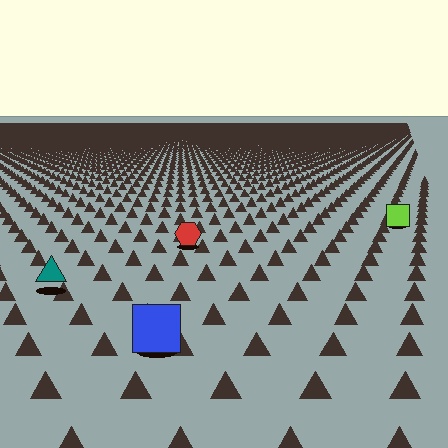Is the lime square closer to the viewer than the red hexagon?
No. The red hexagon is closer — you can tell from the texture gradient: the ground texture is coarser near it.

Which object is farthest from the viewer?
The lime square is farthest from the viewer. It appears smaller and the ground texture around it is denser.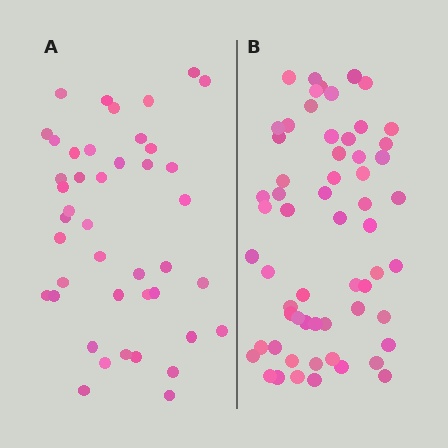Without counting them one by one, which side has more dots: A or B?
Region B (the right region) has more dots.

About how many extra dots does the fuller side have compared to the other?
Region B has approximately 15 more dots than region A.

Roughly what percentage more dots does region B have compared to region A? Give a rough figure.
About 40% more.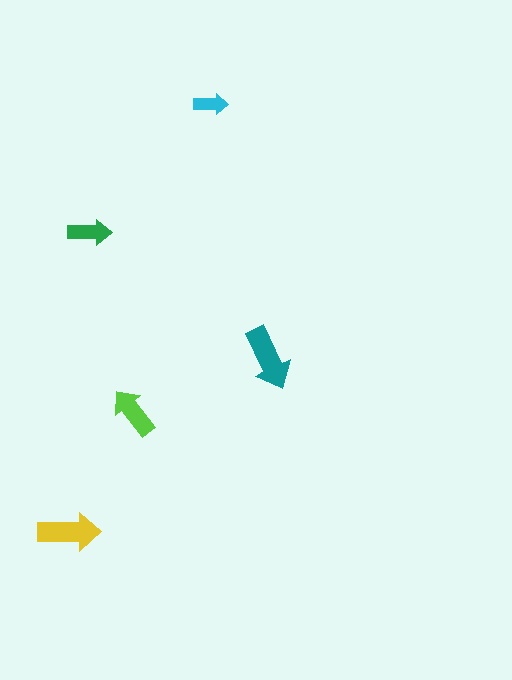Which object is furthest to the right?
The teal arrow is rightmost.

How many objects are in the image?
There are 5 objects in the image.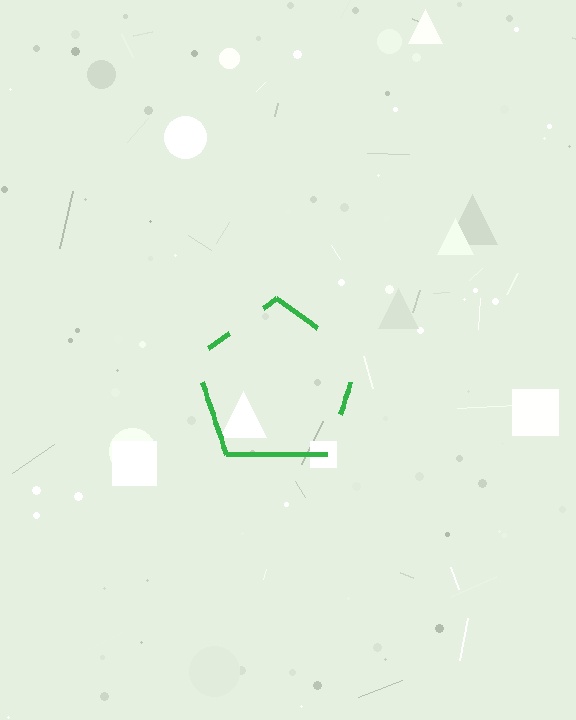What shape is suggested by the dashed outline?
The dashed outline suggests a pentagon.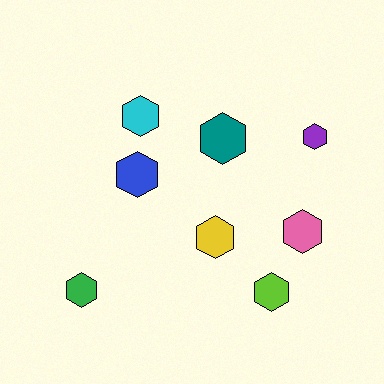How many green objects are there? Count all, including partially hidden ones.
There is 1 green object.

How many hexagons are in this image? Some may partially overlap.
There are 8 hexagons.